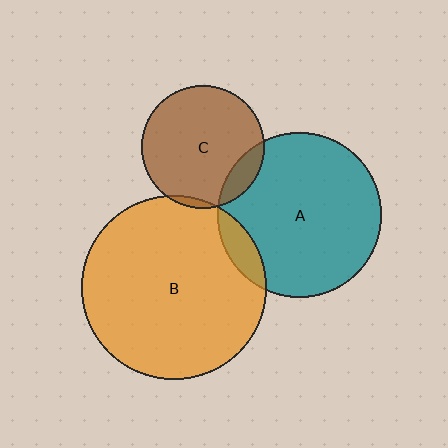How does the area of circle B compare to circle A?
Approximately 1.3 times.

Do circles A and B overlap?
Yes.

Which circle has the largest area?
Circle B (orange).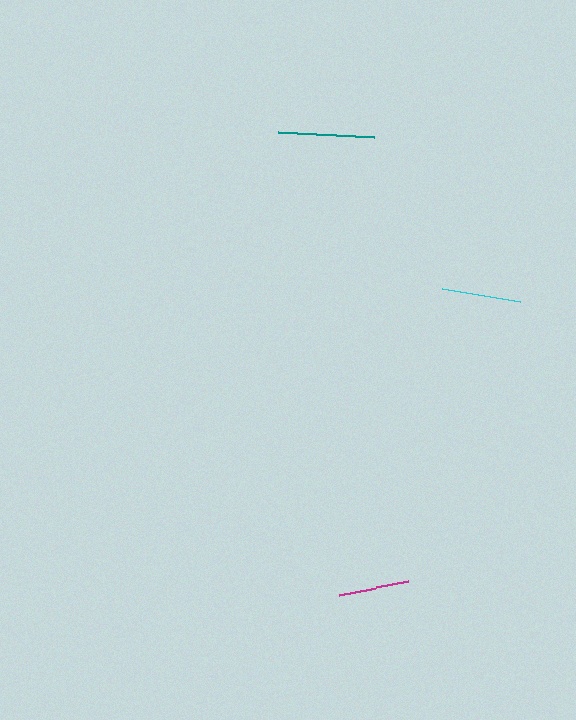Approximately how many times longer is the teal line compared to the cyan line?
The teal line is approximately 1.2 times the length of the cyan line.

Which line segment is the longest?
The teal line is the longest at approximately 96 pixels.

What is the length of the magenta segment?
The magenta segment is approximately 70 pixels long.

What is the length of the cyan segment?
The cyan segment is approximately 79 pixels long.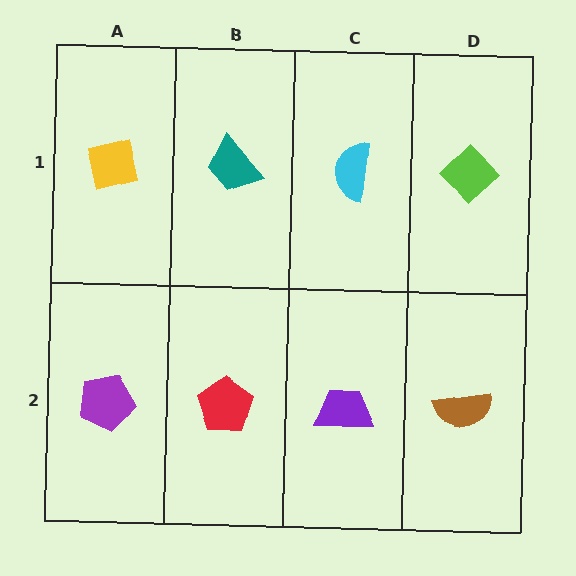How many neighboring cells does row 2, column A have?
2.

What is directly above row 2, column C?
A cyan semicircle.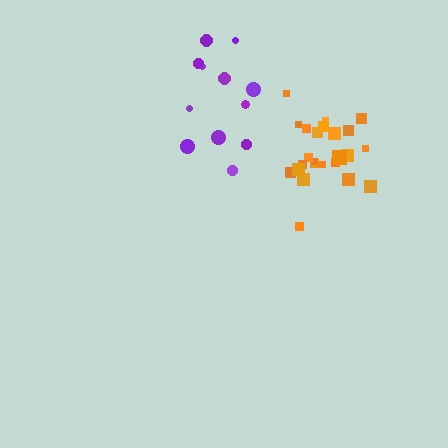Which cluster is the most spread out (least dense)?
Purple.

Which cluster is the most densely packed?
Orange.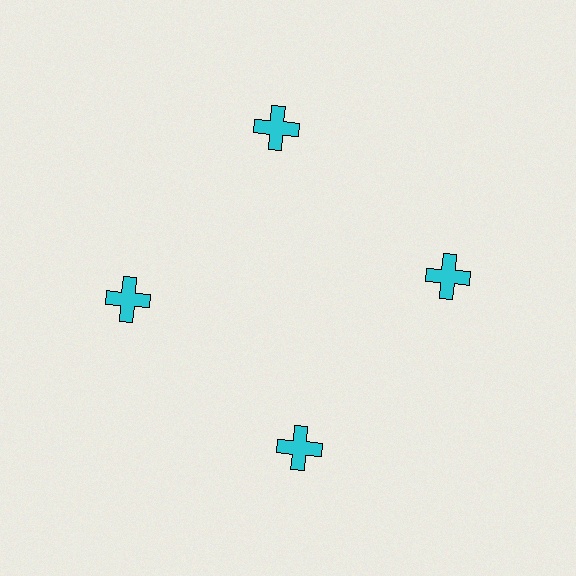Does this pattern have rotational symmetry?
Yes, this pattern has 4-fold rotational symmetry. It looks the same after rotating 90 degrees around the center.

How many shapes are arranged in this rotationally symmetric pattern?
There are 4 shapes, arranged in 4 groups of 1.